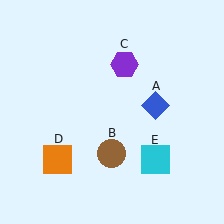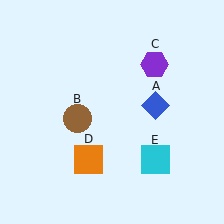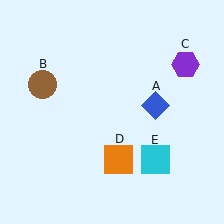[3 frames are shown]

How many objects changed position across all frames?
3 objects changed position: brown circle (object B), purple hexagon (object C), orange square (object D).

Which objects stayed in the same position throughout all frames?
Blue diamond (object A) and cyan square (object E) remained stationary.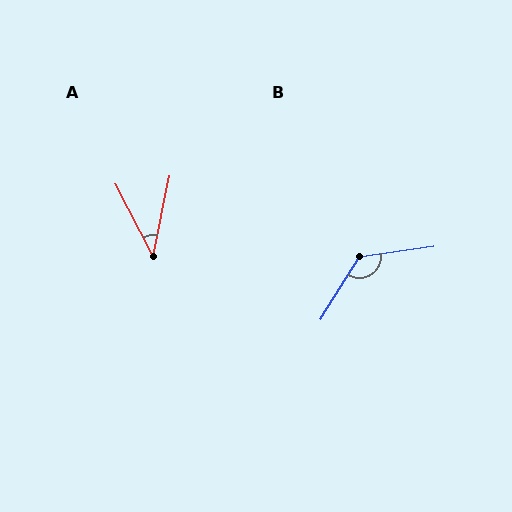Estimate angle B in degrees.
Approximately 130 degrees.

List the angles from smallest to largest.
A (39°), B (130°).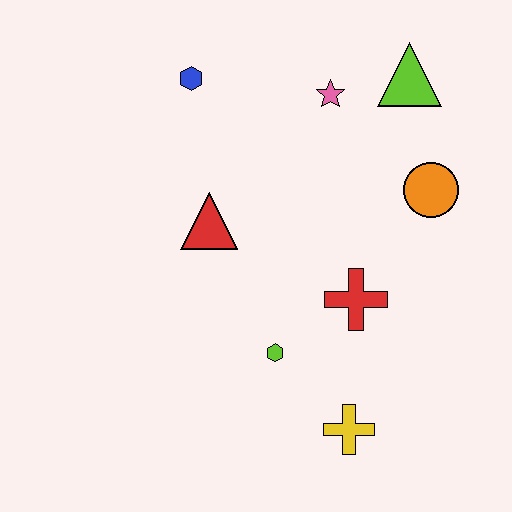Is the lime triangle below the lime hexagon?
No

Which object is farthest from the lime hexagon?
The lime triangle is farthest from the lime hexagon.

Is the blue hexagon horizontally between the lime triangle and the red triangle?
No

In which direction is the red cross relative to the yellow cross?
The red cross is above the yellow cross.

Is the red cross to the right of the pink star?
Yes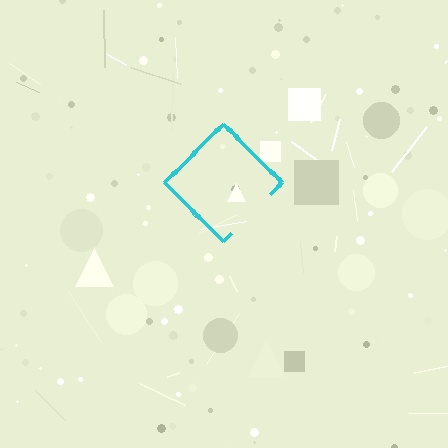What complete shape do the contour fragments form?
The contour fragments form a diamond.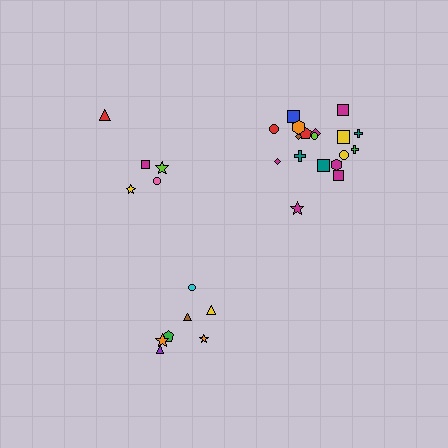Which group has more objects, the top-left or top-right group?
The top-right group.